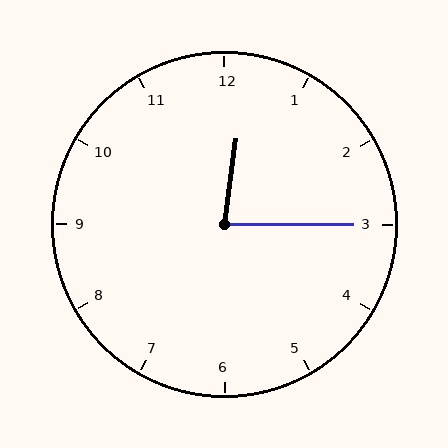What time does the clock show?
12:15.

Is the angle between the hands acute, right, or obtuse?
It is acute.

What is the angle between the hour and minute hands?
Approximately 82 degrees.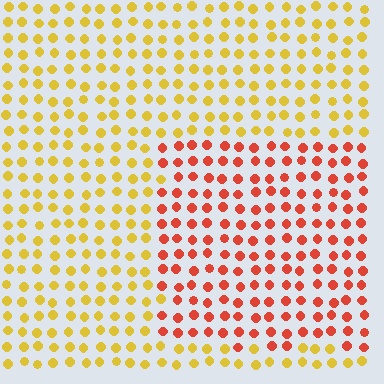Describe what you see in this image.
The image is filled with small yellow elements in a uniform arrangement. A rectangle-shaped region is visible where the elements are tinted to a slightly different hue, forming a subtle color boundary.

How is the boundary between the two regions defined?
The boundary is defined purely by a slight shift in hue (about 45 degrees). Spacing, size, and orientation are identical on both sides.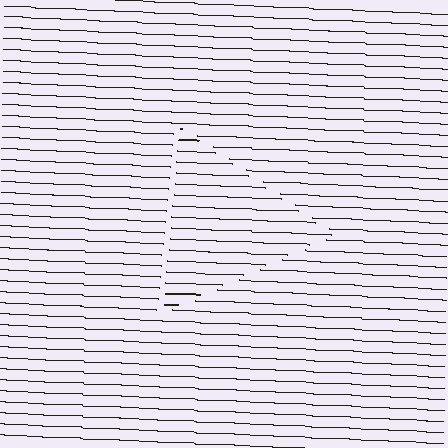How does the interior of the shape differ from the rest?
The interior of the shape contains the same grating, shifted by half a period — the contour is defined by the phase discontinuity where line-ends from the inner and outer gratings abut.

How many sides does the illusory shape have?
3 sides — the line-ends trace a triangle.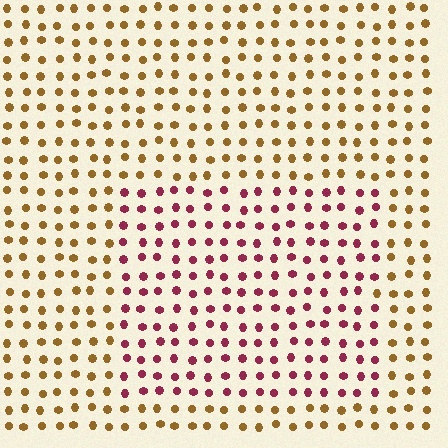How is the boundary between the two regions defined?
The boundary is defined purely by a slight shift in hue (about 58 degrees). Spacing, size, and orientation are identical on both sides.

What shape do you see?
I see a rectangle.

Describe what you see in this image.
The image is filled with small brown elements in a uniform arrangement. A rectangle-shaped region is visible where the elements are tinted to a slightly different hue, forming a subtle color boundary.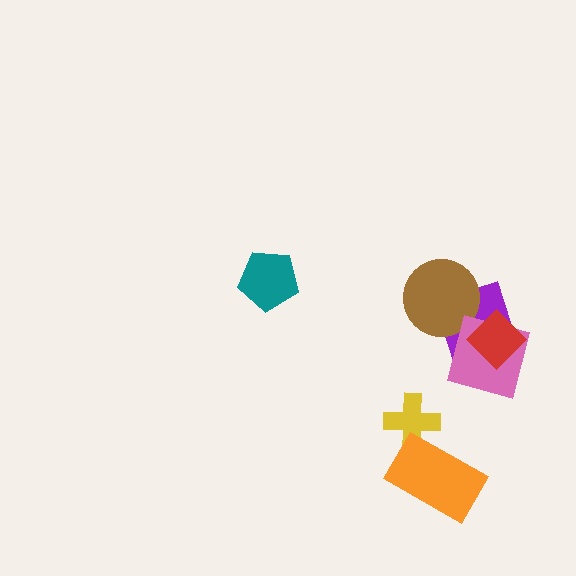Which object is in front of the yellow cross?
The orange rectangle is in front of the yellow cross.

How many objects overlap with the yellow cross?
1 object overlaps with the yellow cross.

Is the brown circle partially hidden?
Yes, it is partially covered by another shape.